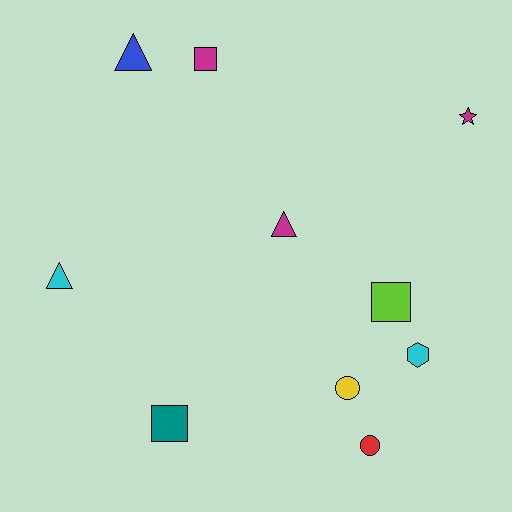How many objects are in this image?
There are 10 objects.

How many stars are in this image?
There is 1 star.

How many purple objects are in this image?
There are no purple objects.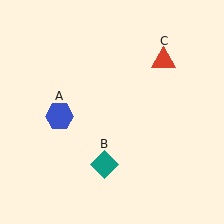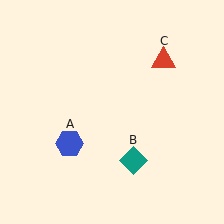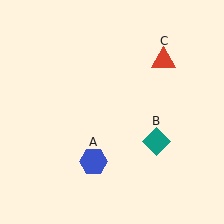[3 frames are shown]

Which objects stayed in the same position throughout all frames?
Red triangle (object C) remained stationary.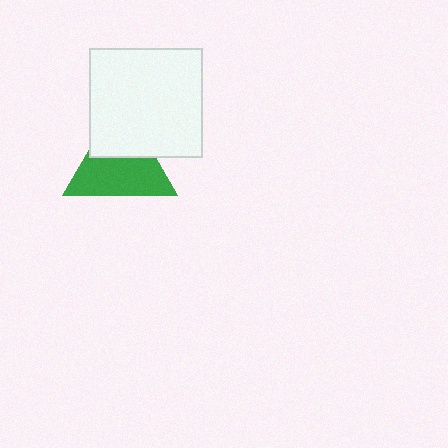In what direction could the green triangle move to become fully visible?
The green triangle could move down. That would shift it out from behind the white rectangle entirely.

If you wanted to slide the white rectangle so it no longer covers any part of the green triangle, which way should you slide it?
Slide it up — that is the most direct way to separate the two shapes.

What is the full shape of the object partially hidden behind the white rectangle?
The partially hidden object is a green triangle.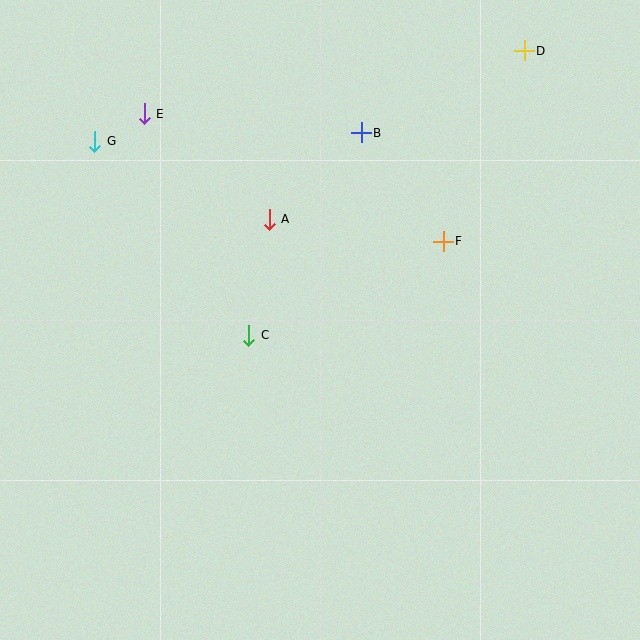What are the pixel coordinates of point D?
Point D is at (524, 51).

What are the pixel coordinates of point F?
Point F is at (443, 241).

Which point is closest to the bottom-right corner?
Point F is closest to the bottom-right corner.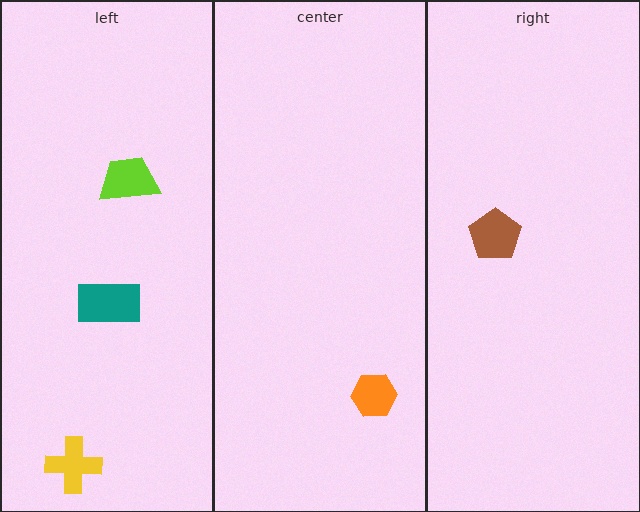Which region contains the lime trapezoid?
The left region.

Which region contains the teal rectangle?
The left region.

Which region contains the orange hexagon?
The center region.